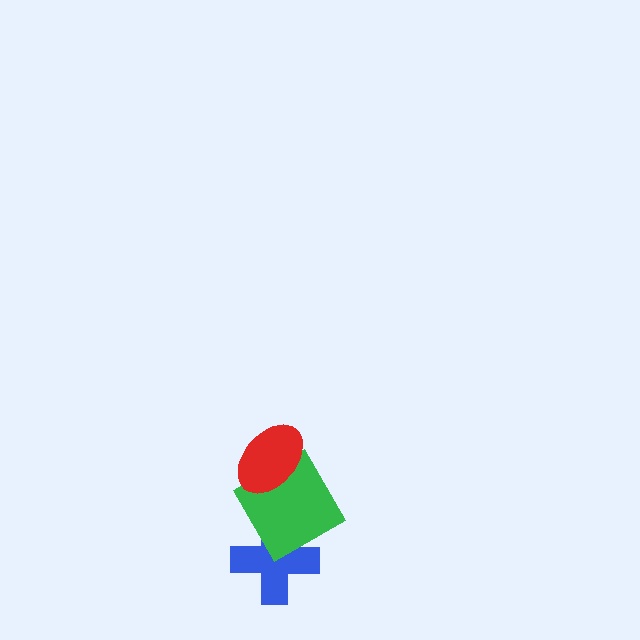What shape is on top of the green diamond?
The red ellipse is on top of the green diamond.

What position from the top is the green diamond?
The green diamond is 2nd from the top.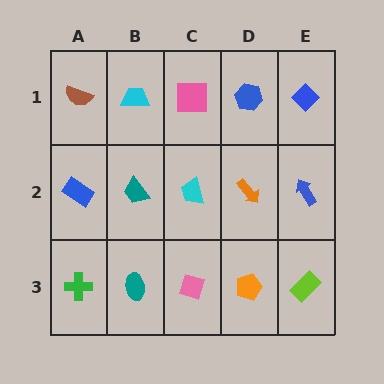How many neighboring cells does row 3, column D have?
3.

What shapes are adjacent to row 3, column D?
An orange arrow (row 2, column D), a pink diamond (row 3, column C), a lime rectangle (row 3, column E).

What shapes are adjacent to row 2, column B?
A cyan trapezoid (row 1, column B), a teal ellipse (row 3, column B), a blue rectangle (row 2, column A), a cyan trapezoid (row 2, column C).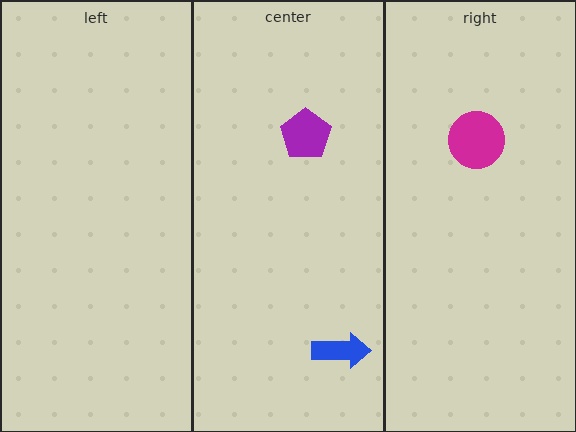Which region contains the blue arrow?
The center region.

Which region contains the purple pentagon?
The center region.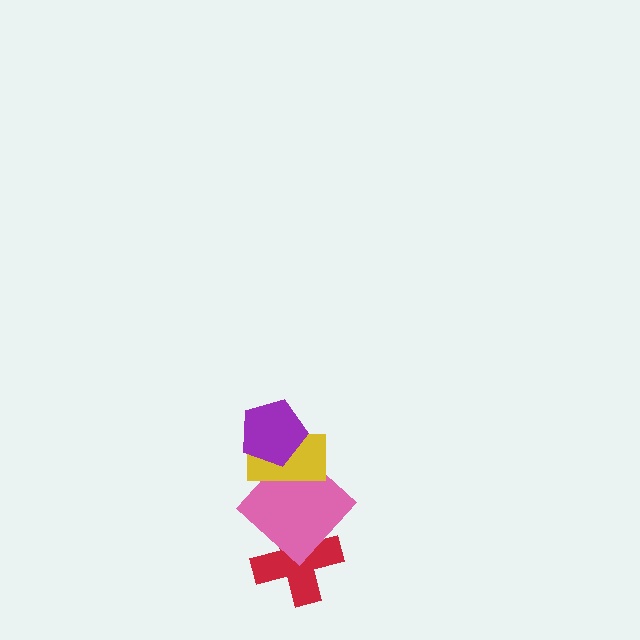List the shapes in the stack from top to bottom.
From top to bottom: the purple pentagon, the yellow rectangle, the pink diamond, the red cross.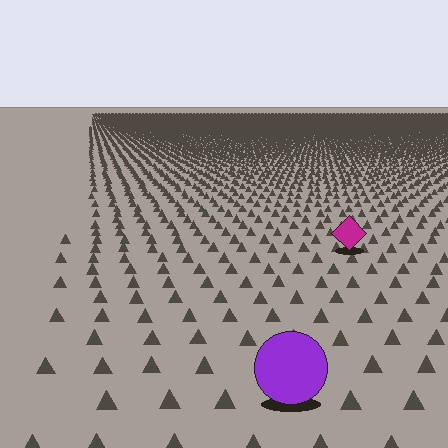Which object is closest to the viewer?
The purple circle is closest. The texture marks near it are larger and more spread out.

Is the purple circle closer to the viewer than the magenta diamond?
Yes. The purple circle is closer — you can tell from the texture gradient: the ground texture is coarser near it.